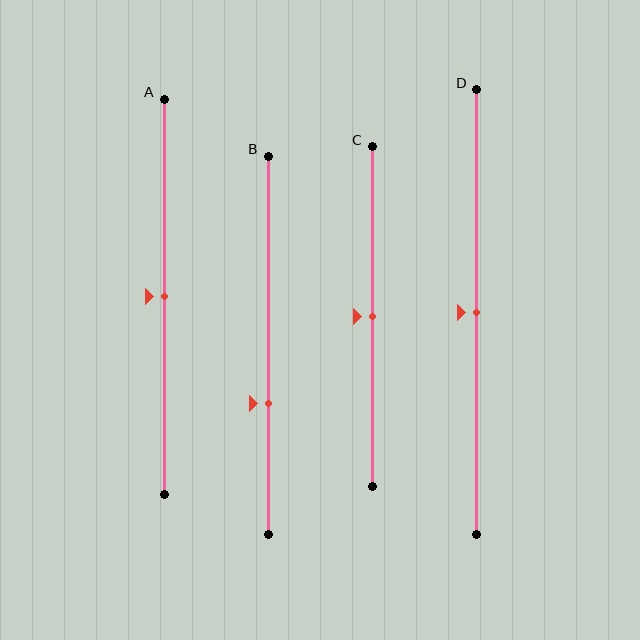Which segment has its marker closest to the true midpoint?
Segment A has its marker closest to the true midpoint.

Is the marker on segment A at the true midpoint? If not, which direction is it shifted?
Yes, the marker on segment A is at the true midpoint.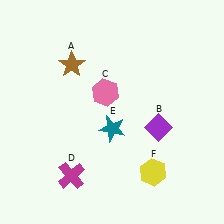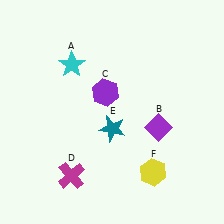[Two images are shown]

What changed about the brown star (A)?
In Image 1, A is brown. In Image 2, it changed to cyan.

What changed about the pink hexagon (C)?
In Image 1, C is pink. In Image 2, it changed to purple.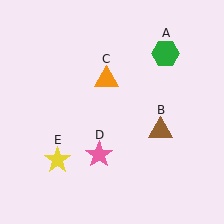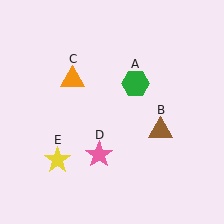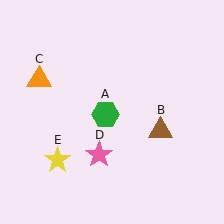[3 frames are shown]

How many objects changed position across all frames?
2 objects changed position: green hexagon (object A), orange triangle (object C).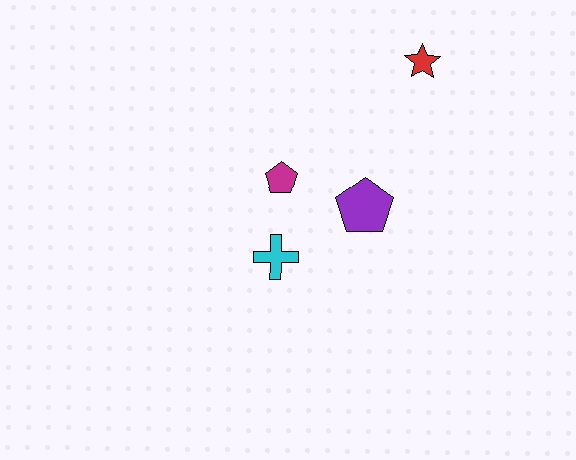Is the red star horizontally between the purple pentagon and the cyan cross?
No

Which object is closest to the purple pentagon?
The magenta pentagon is closest to the purple pentagon.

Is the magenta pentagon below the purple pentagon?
No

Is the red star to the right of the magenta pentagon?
Yes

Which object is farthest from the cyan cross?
The red star is farthest from the cyan cross.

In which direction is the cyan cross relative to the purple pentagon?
The cyan cross is to the left of the purple pentagon.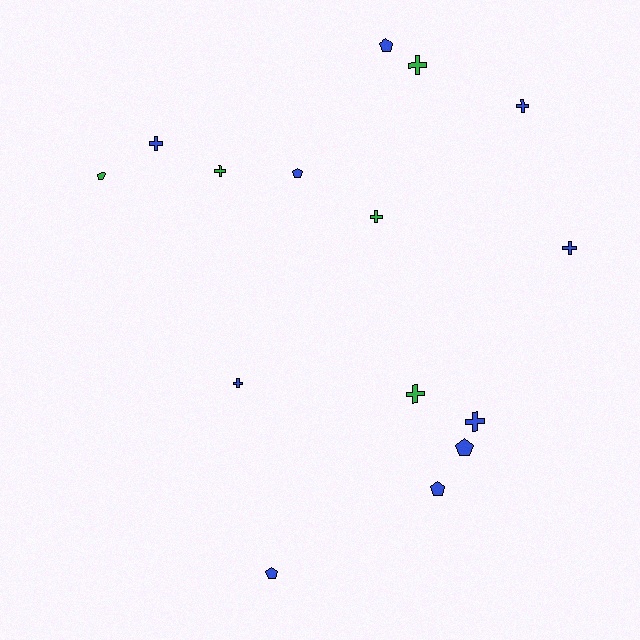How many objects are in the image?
There are 15 objects.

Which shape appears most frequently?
Cross, with 9 objects.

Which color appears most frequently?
Blue, with 10 objects.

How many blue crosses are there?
There are 5 blue crosses.